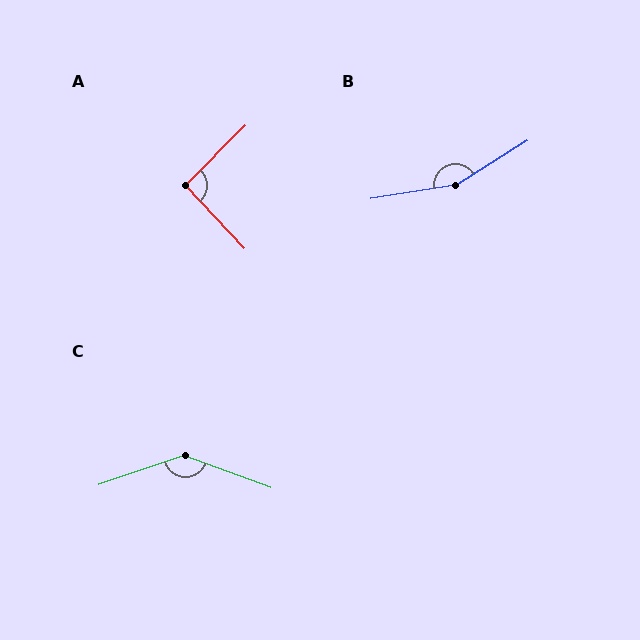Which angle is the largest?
B, at approximately 157 degrees.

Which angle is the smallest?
A, at approximately 92 degrees.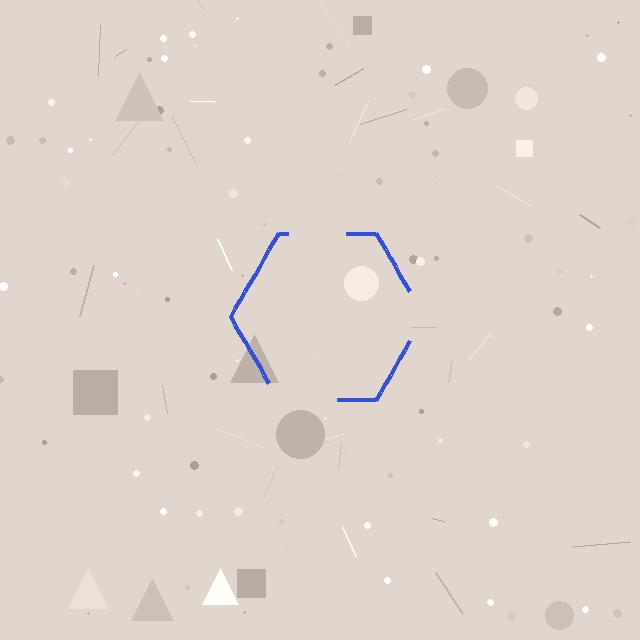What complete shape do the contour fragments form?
The contour fragments form a hexagon.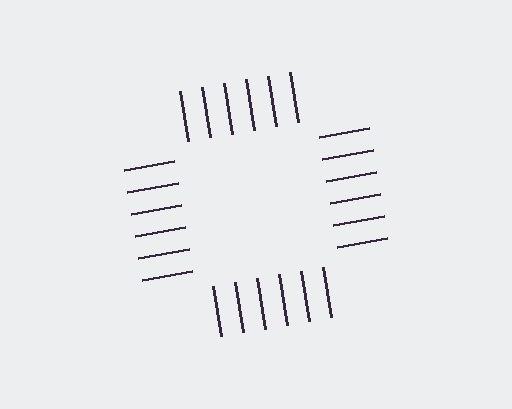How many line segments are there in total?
24 — 6 along each of the 4 edges.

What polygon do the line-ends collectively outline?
An illusory square — the line segments terminate on its edges but no continuous stroke is drawn.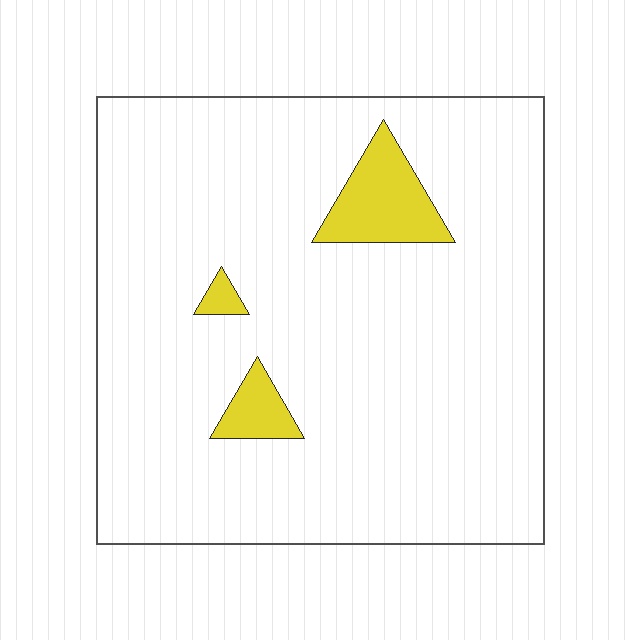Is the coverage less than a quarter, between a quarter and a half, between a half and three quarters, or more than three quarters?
Less than a quarter.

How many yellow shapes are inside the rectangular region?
3.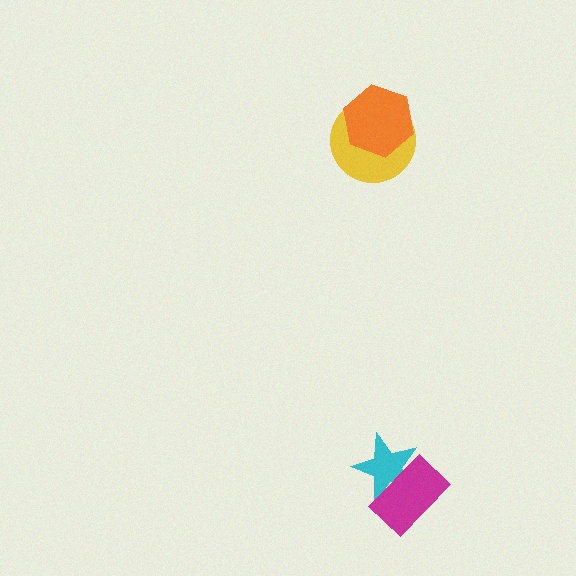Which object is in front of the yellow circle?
The orange hexagon is in front of the yellow circle.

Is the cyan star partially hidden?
Yes, it is partially covered by another shape.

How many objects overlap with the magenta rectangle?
1 object overlaps with the magenta rectangle.